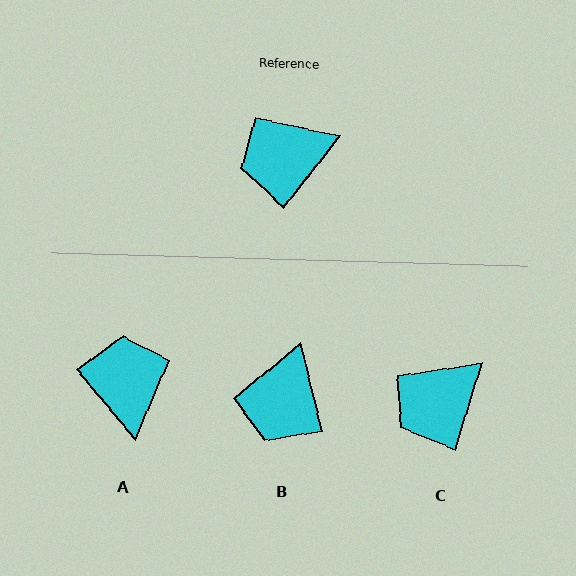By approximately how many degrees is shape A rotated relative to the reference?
Approximately 101 degrees clockwise.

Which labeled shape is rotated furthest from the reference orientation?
A, about 101 degrees away.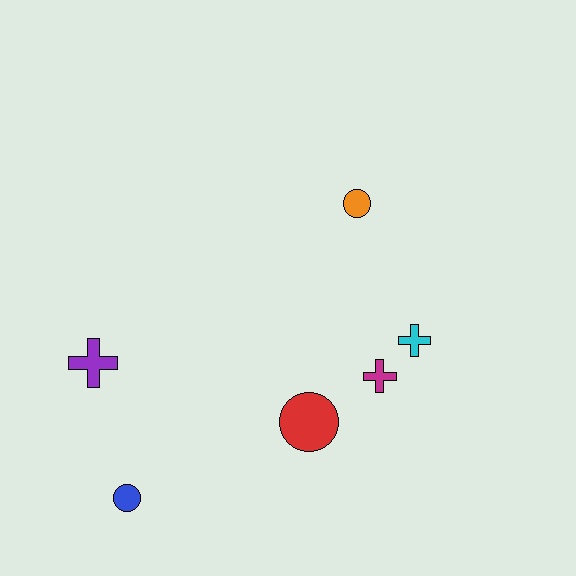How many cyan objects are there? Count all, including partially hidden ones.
There is 1 cyan object.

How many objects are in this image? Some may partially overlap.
There are 6 objects.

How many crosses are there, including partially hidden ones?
There are 3 crosses.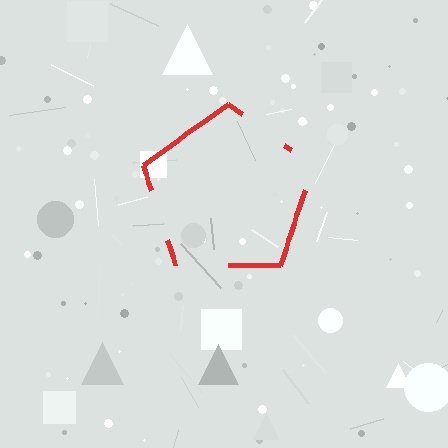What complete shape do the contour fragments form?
The contour fragments form a pentagon.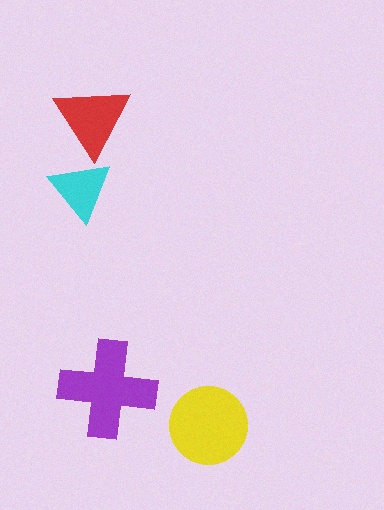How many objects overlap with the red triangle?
1 object overlaps with the red triangle.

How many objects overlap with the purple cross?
0 objects overlap with the purple cross.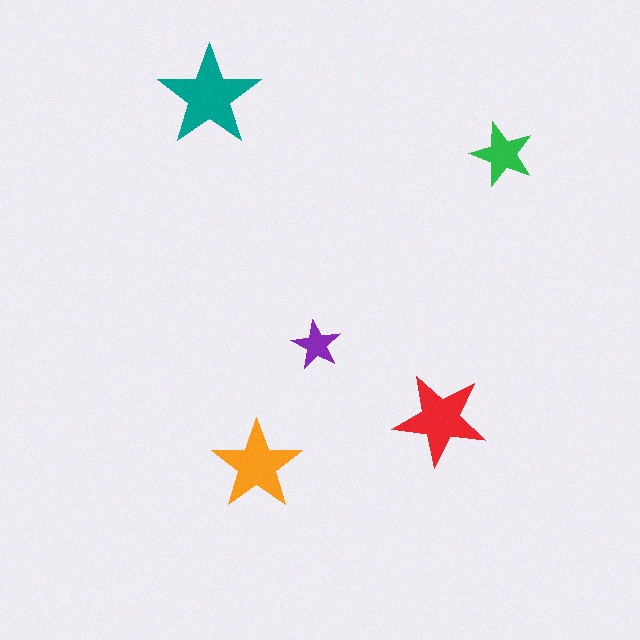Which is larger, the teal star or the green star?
The teal one.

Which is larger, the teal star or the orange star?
The teal one.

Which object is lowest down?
The orange star is bottommost.